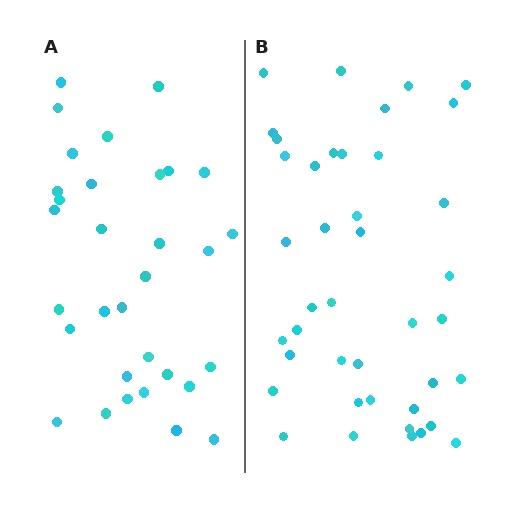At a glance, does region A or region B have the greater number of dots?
Region B (the right region) has more dots.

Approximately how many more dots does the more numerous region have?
Region B has roughly 8 or so more dots than region A.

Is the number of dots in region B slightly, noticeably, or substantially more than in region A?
Region B has noticeably more, but not dramatically so. The ratio is roughly 1.3 to 1.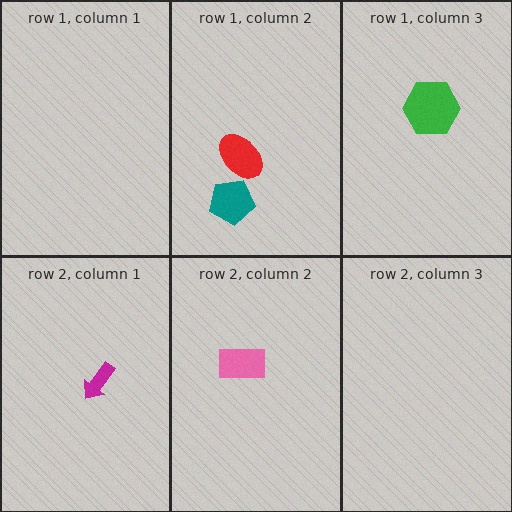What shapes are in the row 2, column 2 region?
The pink rectangle.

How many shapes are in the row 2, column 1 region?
1.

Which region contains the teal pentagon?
The row 1, column 2 region.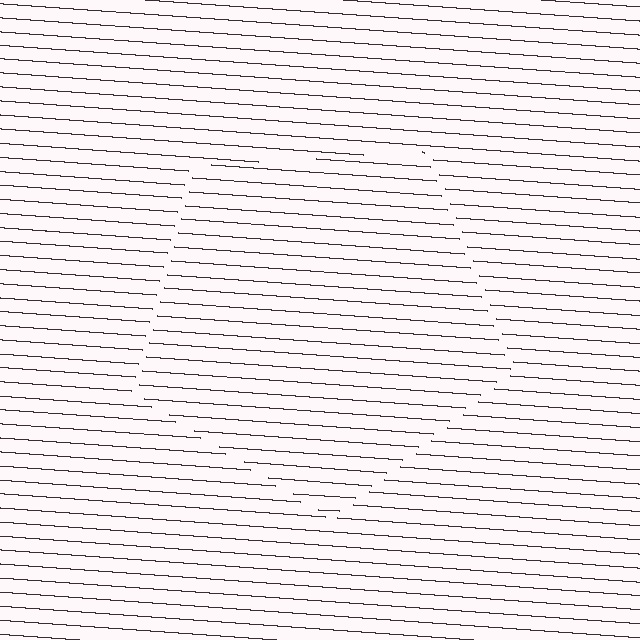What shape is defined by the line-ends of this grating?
An illusory pentagon. The interior of the shape contains the same grating, shifted by half a period — the contour is defined by the phase discontinuity where line-ends from the inner and outer gratings abut.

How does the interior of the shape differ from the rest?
The interior of the shape contains the same grating, shifted by half a period — the contour is defined by the phase discontinuity where line-ends from the inner and outer gratings abut.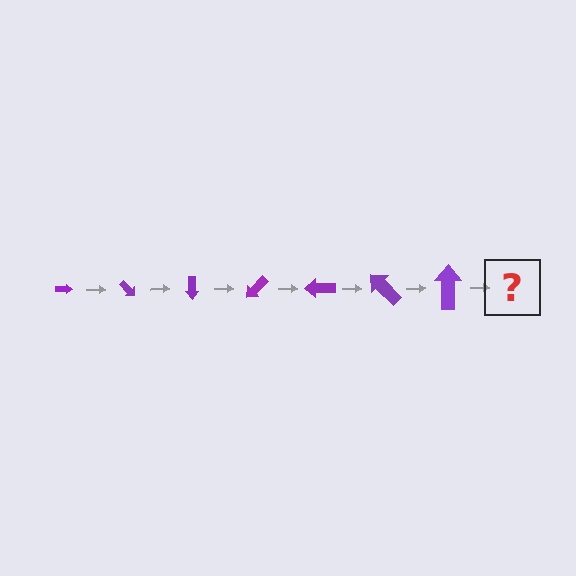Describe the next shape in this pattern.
It should be an arrow, larger than the previous one and rotated 315 degrees from the start.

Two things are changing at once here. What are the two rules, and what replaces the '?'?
The two rules are that the arrow grows larger each step and it rotates 45 degrees each step. The '?' should be an arrow, larger than the previous one and rotated 315 degrees from the start.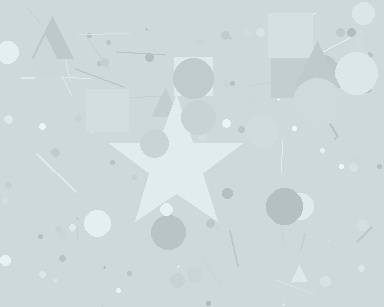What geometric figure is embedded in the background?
A star is embedded in the background.